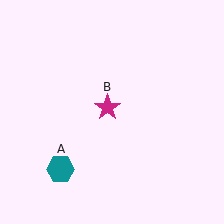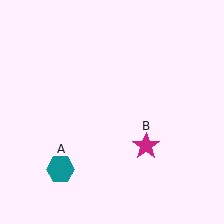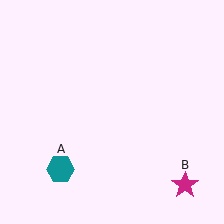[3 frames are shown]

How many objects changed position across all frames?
1 object changed position: magenta star (object B).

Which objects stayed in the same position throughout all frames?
Teal hexagon (object A) remained stationary.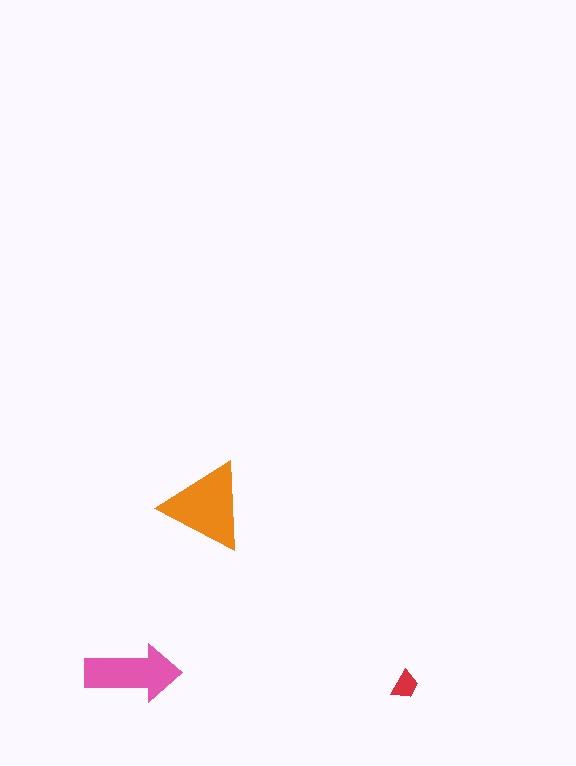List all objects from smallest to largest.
The red trapezoid, the pink arrow, the orange triangle.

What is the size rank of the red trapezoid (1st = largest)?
3rd.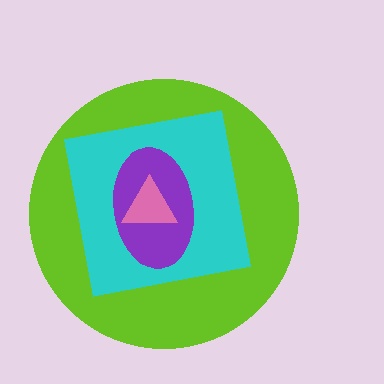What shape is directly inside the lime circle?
The cyan square.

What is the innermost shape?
The pink triangle.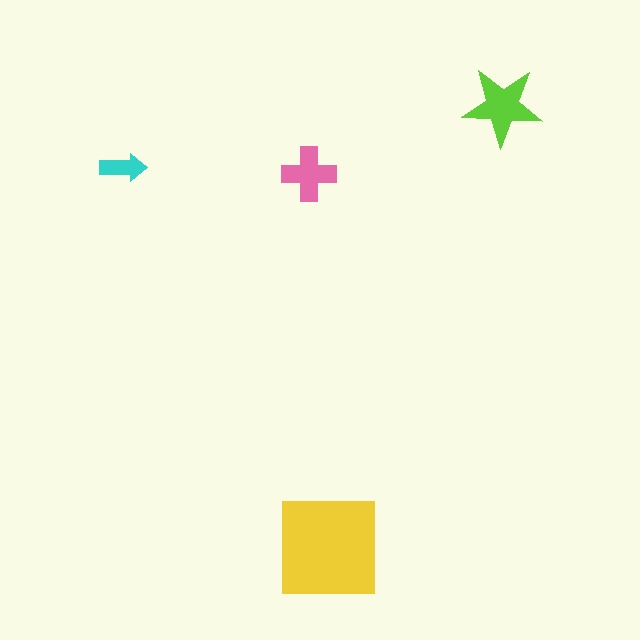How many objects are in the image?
There are 4 objects in the image.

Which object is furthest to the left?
The cyan arrow is leftmost.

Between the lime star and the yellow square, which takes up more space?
The yellow square.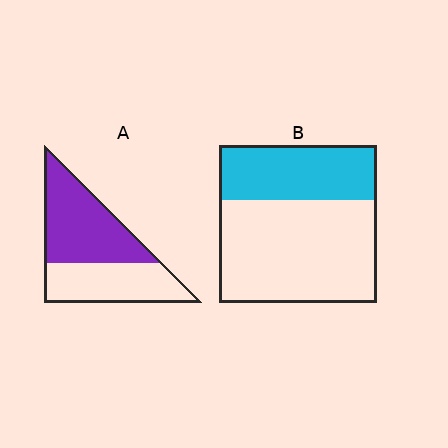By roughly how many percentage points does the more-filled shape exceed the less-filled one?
By roughly 20 percentage points (A over B).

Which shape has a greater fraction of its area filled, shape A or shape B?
Shape A.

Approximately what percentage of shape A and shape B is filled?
A is approximately 55% and B is approximately 35%.